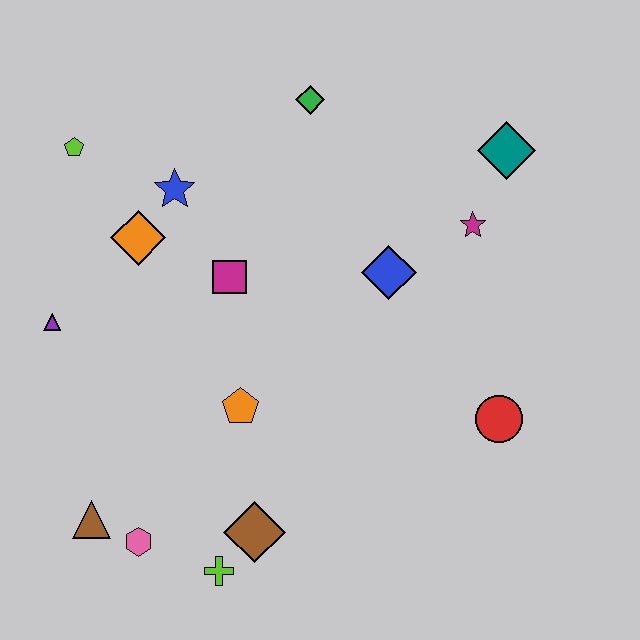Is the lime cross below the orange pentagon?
Yes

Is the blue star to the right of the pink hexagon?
Yes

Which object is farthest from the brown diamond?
The teal diamond is farthest from the brown diamond.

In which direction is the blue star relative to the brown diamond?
The blue star is above the brown diamond.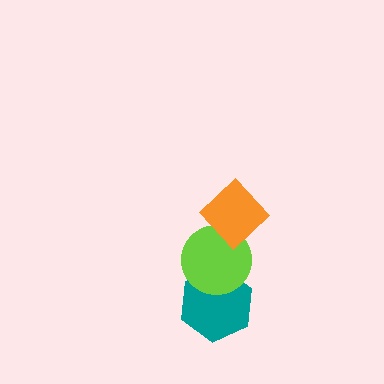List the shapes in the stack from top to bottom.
From top to bottom: the orange diamond, the lime circle, the teal hexagon.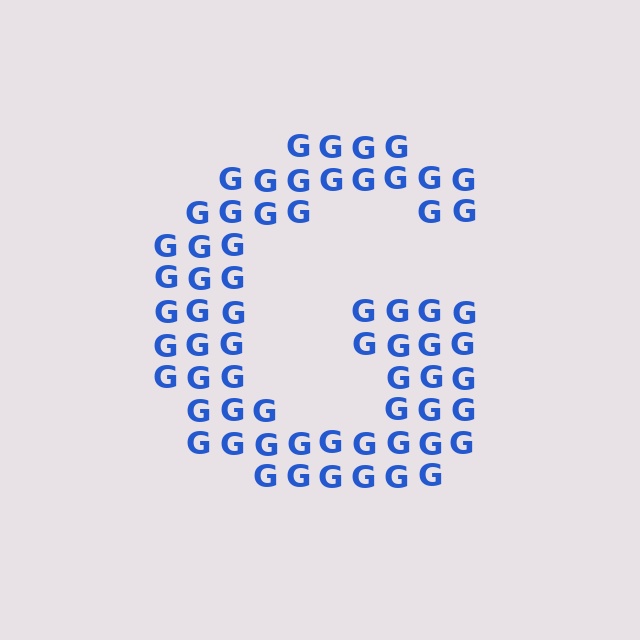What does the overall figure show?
The overall figure shows the letter G.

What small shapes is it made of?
It is made of small letter G's.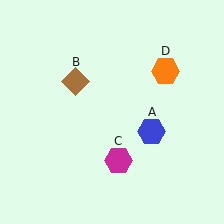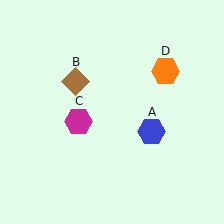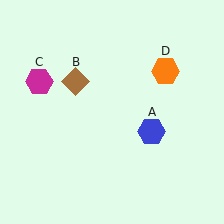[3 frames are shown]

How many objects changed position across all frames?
1 object changed position: magenta hexagon (object C).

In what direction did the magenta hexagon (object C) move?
The magenta hexagon (object C) moved up and to the left.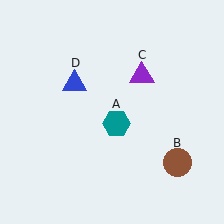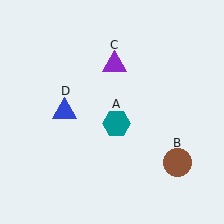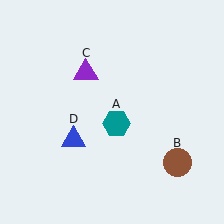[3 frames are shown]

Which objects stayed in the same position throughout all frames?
Teal hexagon (object A) and brown circle (object B) remained stationary.